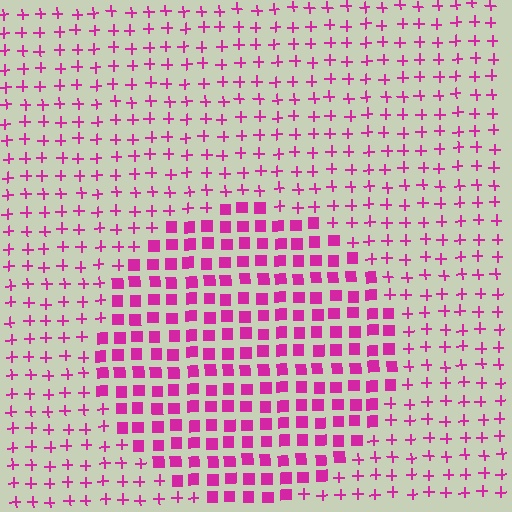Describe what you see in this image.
The image is filled with small magenta elements arranged in a uniform grid. A circle-shaped region contains squares, while the surrounding area contains plus signs. The boundary is defined purely by the change in element shape.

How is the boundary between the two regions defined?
The boundary is defined by a change in element shape: squares inside vs. plus signs outside. All elements share the same color and spacing.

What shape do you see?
I see a circle.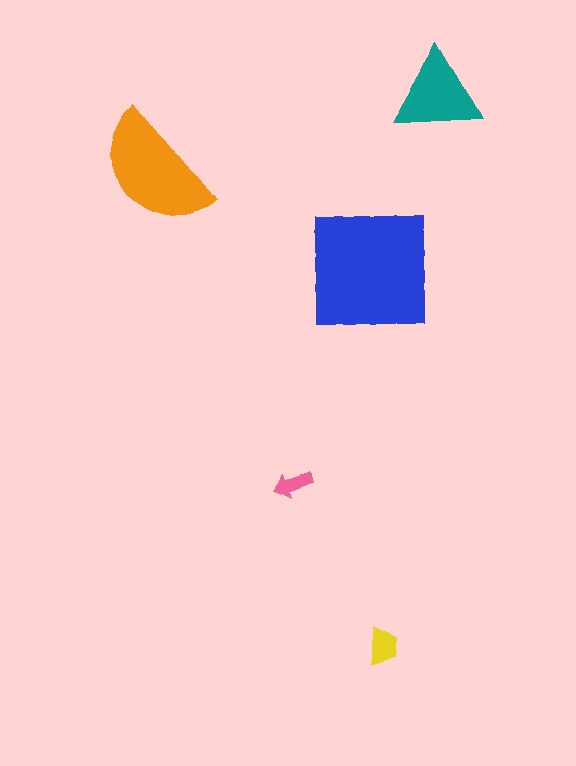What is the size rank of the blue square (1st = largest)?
1st.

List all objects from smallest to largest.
The pink arrow, the yellow trapezoid, the teal triangle, the orange semicircle, the blue square.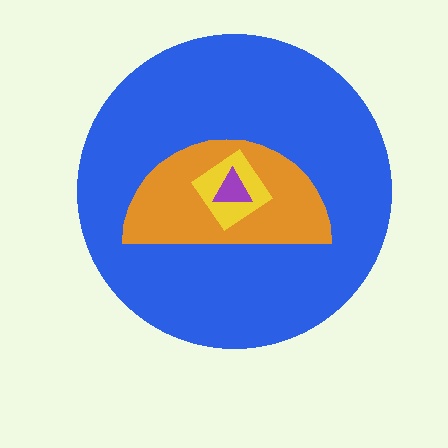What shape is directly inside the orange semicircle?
The yellow diamond.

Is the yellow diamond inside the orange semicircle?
Yes.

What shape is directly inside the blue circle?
The orange semicircle.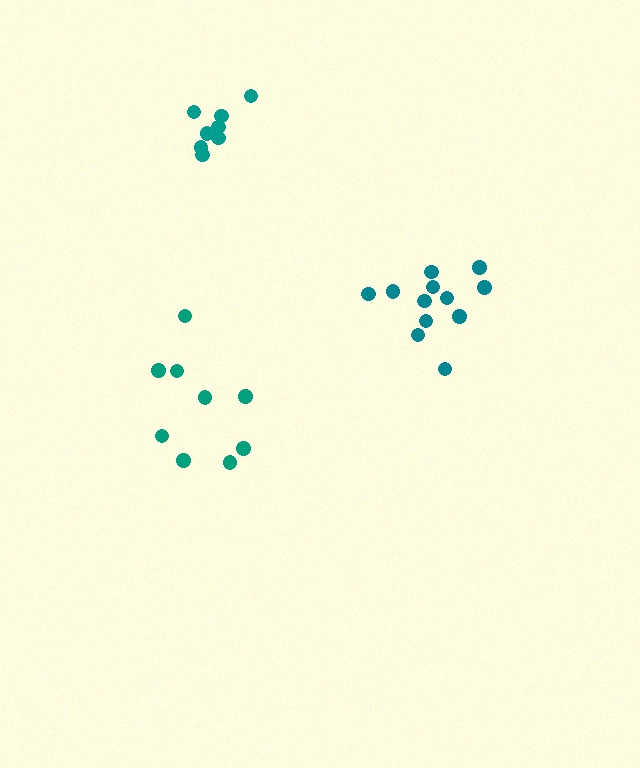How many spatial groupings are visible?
There are 3 spatial groupings.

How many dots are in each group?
Group 1: 8 dots, Group 2: 12 dots, Group 3: 9 dots (29 total).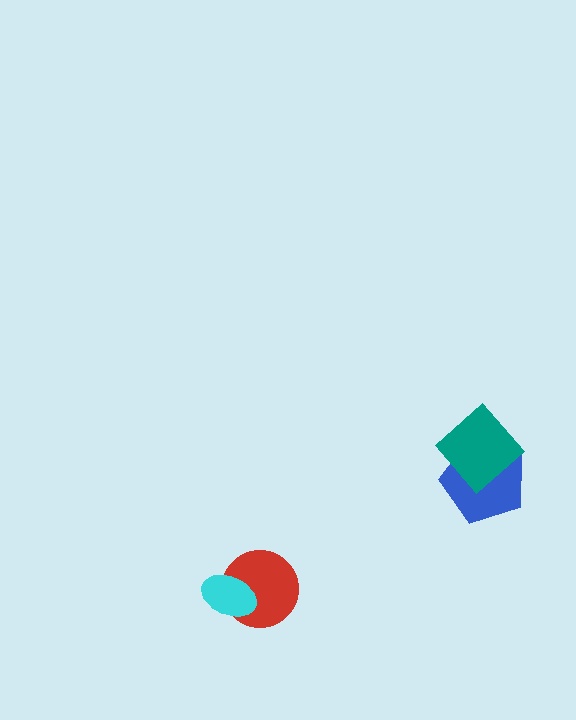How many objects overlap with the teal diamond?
1 object overlaps with the teal diamond.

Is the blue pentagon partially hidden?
Yes, it is partially covered by another shape.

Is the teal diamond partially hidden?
No, no other shape covers it.